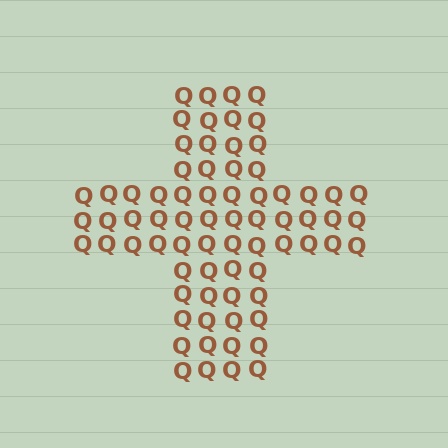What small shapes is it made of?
It is made of small letter Q's.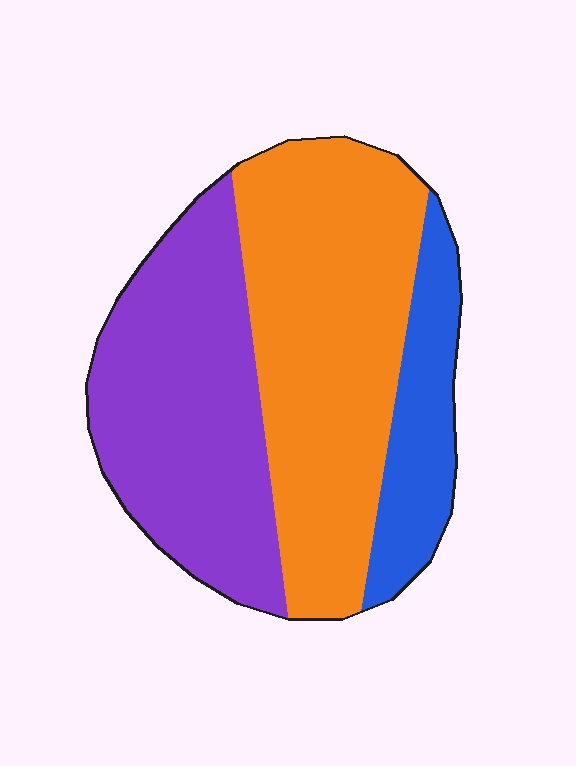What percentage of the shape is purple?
Purple takes up between a third and a half of the shape.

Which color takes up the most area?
Orange, at roughly 45%.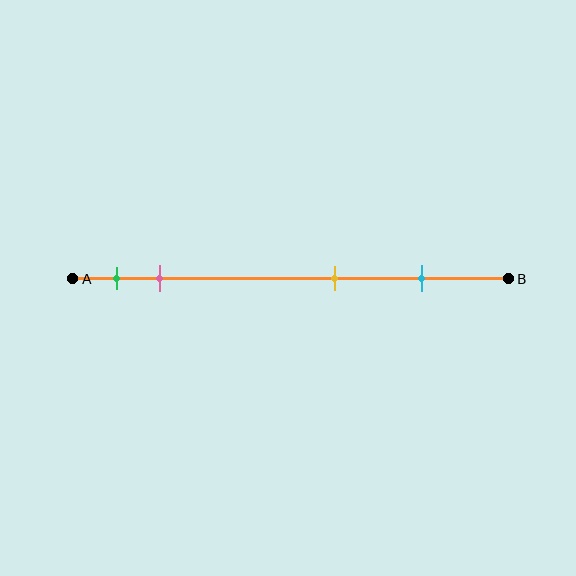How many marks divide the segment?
There are 4 marks dividing the segment.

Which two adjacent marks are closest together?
The green and pink marks are the closest adjacent pair.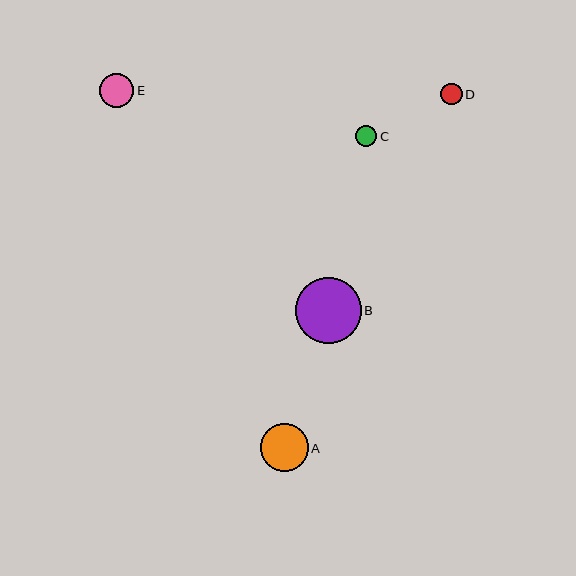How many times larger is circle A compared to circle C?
Circle A is approximately 2.3 times the size of circle C.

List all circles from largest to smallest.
From largest to smallest: B, A, E, D, C.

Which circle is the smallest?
Circle C is the smallest with a size of approximately 21 pixels.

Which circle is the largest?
Circle B is the largest with a size of approximately 66 pixels.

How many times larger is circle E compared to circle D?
Circle E is approximately 1.6 times the size of circle D.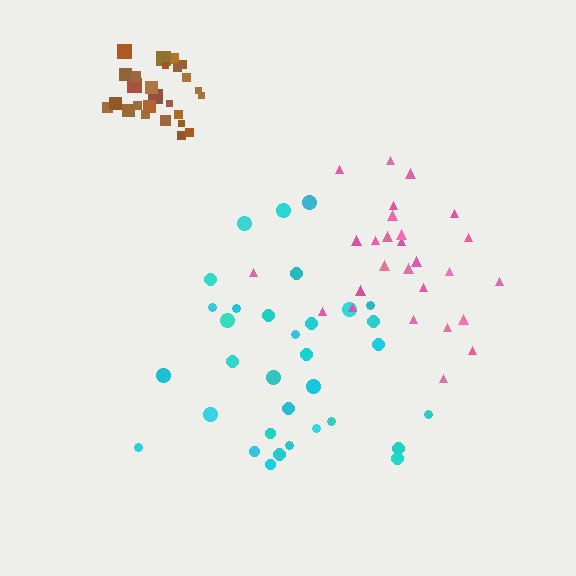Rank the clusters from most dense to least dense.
brown, pink, cyan.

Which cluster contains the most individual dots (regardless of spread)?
Cyan (33).